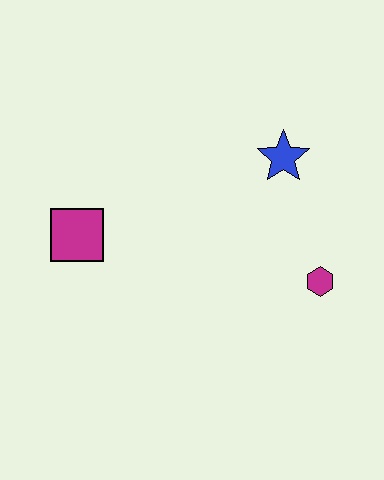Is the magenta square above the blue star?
No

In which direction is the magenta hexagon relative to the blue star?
The magenta hexagon is below the blue star.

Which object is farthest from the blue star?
The magenta square is farthest from the blue star.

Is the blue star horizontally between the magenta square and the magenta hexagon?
Yes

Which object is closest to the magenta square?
The blue star is closest to the magenta square.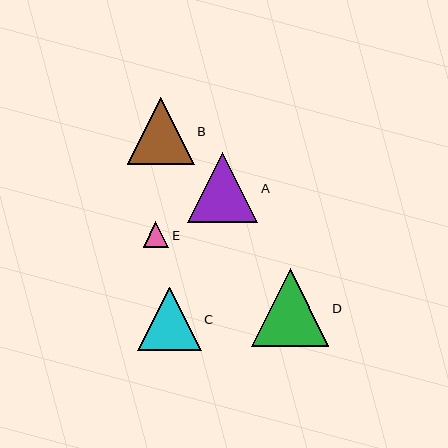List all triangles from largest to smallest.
From largest to smallest: D, A, B, C, E.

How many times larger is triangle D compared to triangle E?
Triangle D is approximately 3.0 times the size of triangle E.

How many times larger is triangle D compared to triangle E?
Triangle D is approximately 3.0 times the size of triangle E.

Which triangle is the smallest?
Triangle E is the smallest with a size of approximately 26 pixels.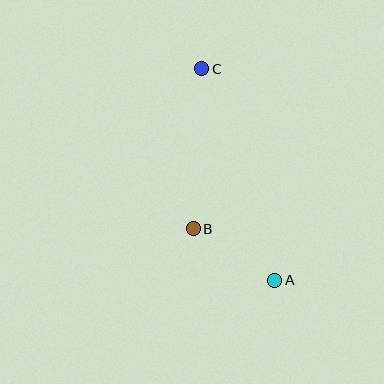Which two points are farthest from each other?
Points A and C are farthest from each other.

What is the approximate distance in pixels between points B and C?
The distance between B and C is approximately 160 pixels.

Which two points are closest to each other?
Points A and B are closest to each other.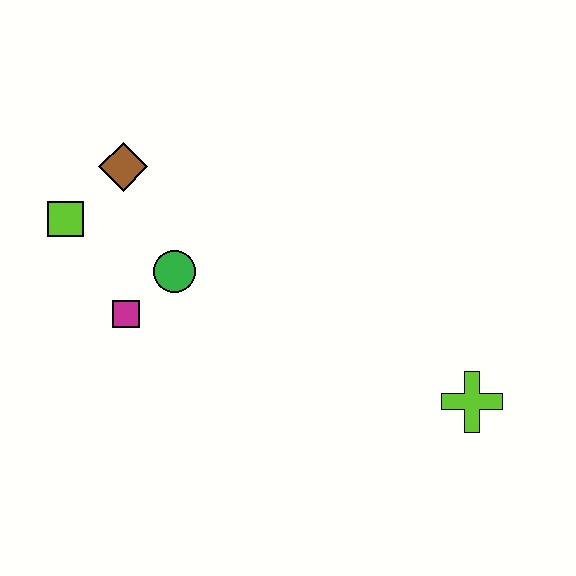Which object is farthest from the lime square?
The lime cross is farthest from the lime square.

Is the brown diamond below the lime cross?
No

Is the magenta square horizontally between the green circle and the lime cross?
No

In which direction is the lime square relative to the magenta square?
The lime square is above the magenta square.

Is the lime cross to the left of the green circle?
No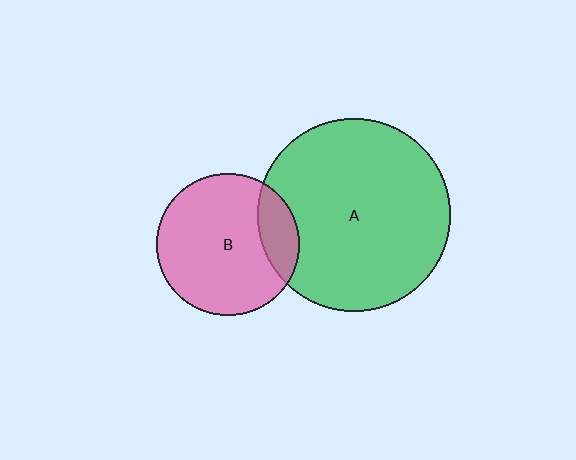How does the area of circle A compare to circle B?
Approximately 1.8 times.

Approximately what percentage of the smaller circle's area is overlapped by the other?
Approximately 20%.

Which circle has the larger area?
Circle A (green).